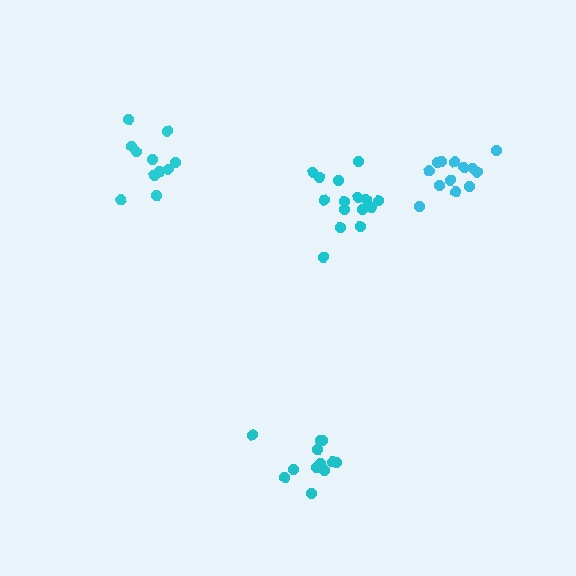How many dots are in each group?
Group 1: 11 dots, Group 2: 12 dots, Group 3: 15 dots, Group 4: 13 dots (51 total).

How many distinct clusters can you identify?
There are 4 distinct clusters.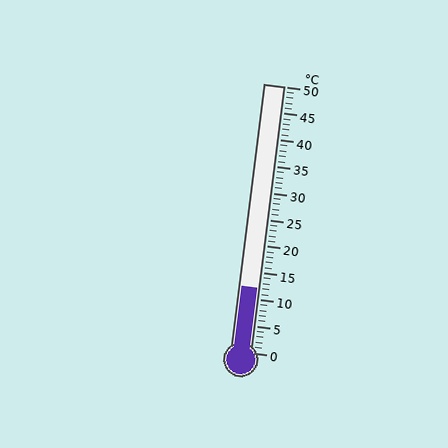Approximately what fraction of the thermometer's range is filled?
The thermometer is filled to approximately 25% of its range.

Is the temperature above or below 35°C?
The temperature is below 35°C.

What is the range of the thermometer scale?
The thermometer scale ranges from 0°C to 50°C.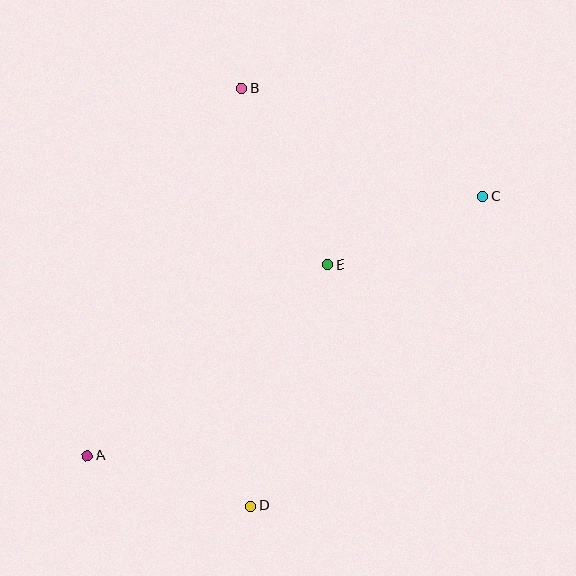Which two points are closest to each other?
Points C and E are closest to each other.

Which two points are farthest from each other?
Points A and C are farthest from each other.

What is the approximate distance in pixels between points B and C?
The distance between B and C is approximately 264 pixels.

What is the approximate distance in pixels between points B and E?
The distance between B and E is approximately 196 pixels.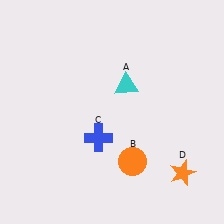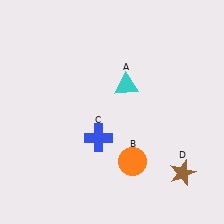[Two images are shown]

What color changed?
The star (D) changed from orange in Image 1 to brown in Image 2.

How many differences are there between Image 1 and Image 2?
There is 1 difference between the two images.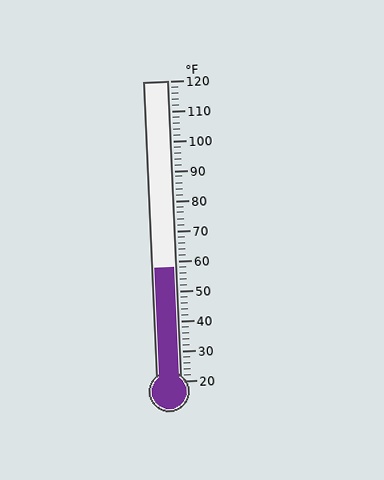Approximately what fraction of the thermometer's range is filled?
The thermometer is filled to approximately 40% of its range.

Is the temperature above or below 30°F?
The temperature is above 30°F.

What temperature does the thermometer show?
The thermometer shows approximately 58°F.